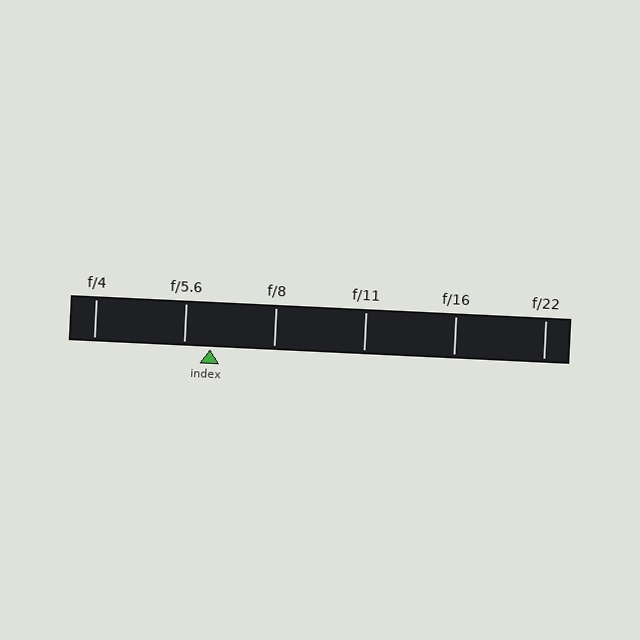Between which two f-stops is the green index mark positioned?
The index mark is between f/5.6 and f/8.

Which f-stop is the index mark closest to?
The index mark is closest to f/5.6.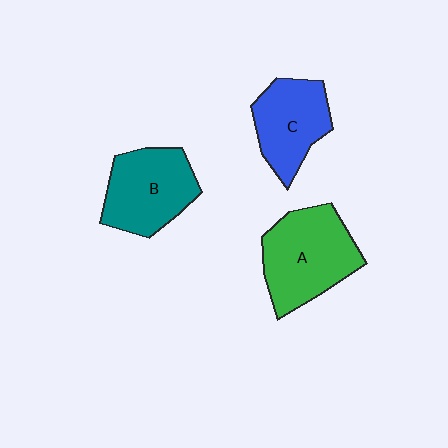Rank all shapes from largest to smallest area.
From largest to smallest: A (green), B (teal), C (blue).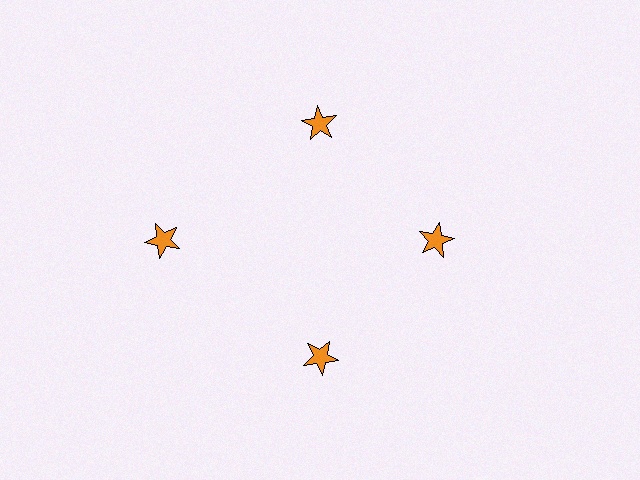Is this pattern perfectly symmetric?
No. The 4 orange stars are arranged in a ring, but one element near the 9 o'clock position is pushed outward from the center, breaking the 4-fold rotational symmetry.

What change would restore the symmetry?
The symmetry would be restored by moving it inward, back onto the ring so that all 4 stars sit at equal angles and equal distance from the center.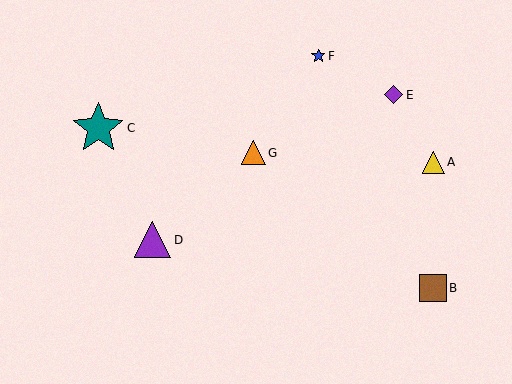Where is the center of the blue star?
The center of the blue star is at (318, 56).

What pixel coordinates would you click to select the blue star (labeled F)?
Click at (318, 56) to select the blue star F.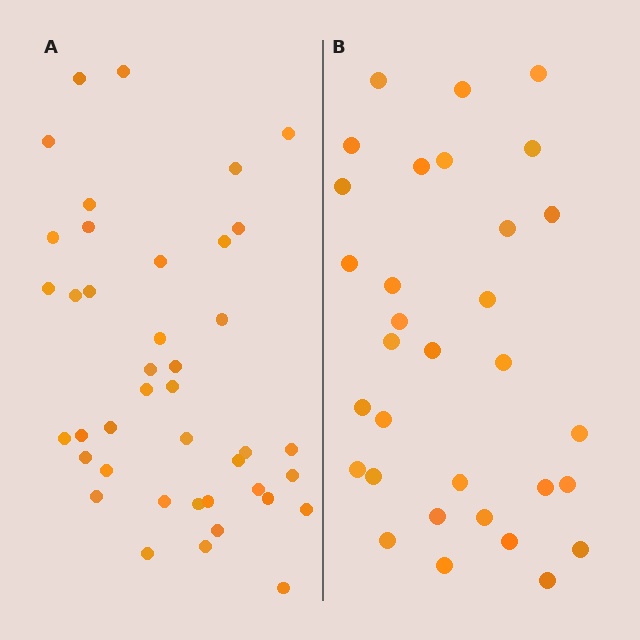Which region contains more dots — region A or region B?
Region A (the left region) has more dots.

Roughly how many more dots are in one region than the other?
Region A has roughly 8 or so more dots than region B.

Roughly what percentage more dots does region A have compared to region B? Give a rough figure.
About 30% more.